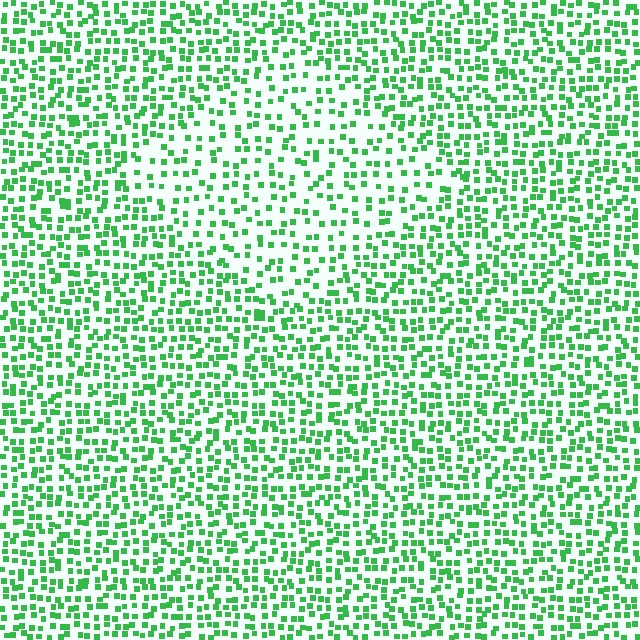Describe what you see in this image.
The image contains small green elements arranged at two different densities. A diamond-shaped region is visible where the elements are less densely packed than the surrounding area.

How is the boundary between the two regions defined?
The boundary is defined by a change in element density (approximately 1.7x ratio). All elements are the same color, size, and shape.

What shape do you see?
I see a diamond.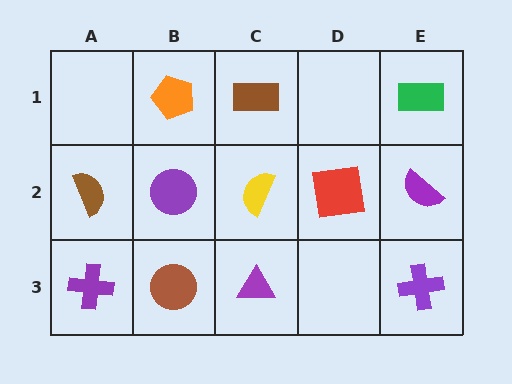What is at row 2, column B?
A purple circle.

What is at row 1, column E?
A green rectangle.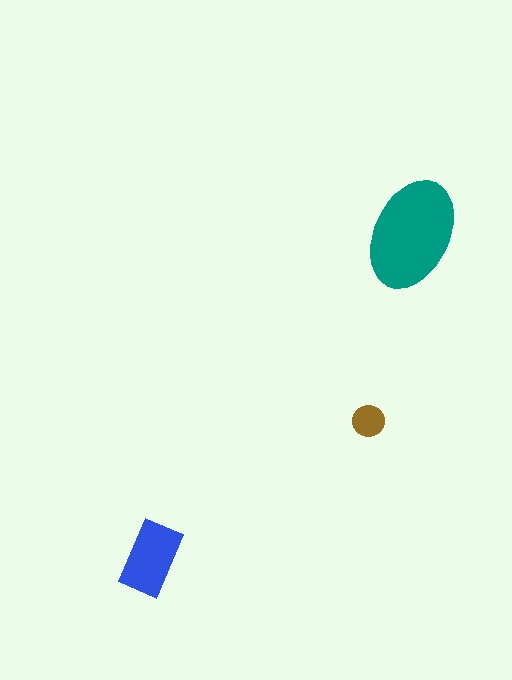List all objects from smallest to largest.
The brown circle, the blue rectangle, the teal ellipse.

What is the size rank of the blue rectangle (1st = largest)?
2nd.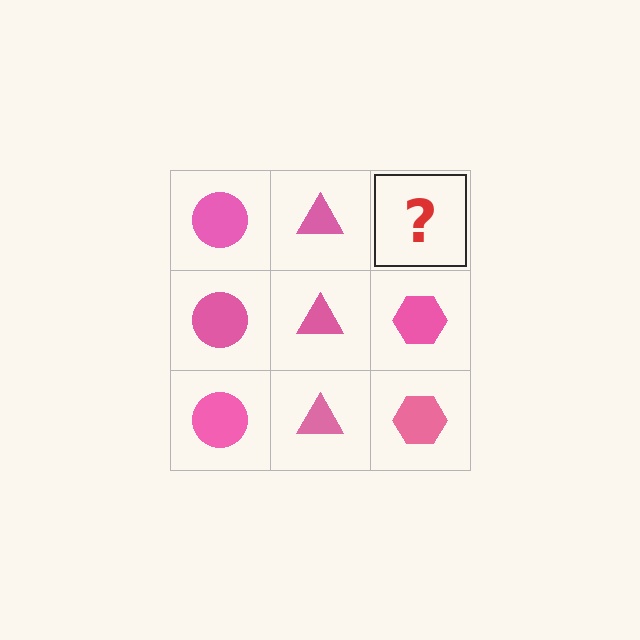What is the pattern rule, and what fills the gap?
The rule is that each column has a consistent shape. The gap should be filled with a pink hexagon.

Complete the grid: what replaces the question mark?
The question mark should be replaced with a pink hexagon.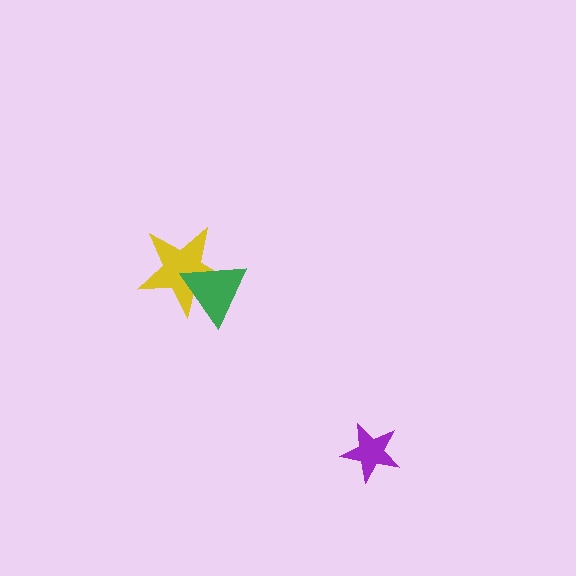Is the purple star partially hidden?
No, no other shape covers it.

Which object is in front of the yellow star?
The green triangle is in front of the yellow star.